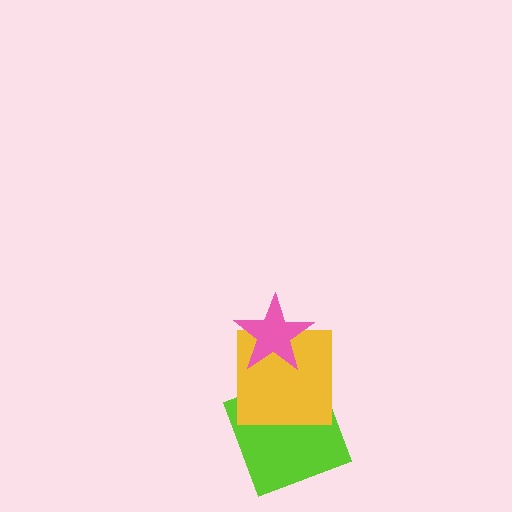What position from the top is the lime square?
The lime square is 3rd from the top.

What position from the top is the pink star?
The pink star is 1st from the top.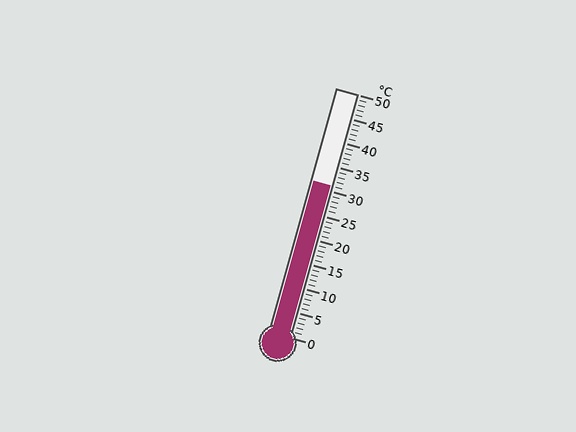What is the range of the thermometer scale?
The thermometer scale ranges from 0°C to 50°C.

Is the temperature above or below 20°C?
The temperature is above 20°C.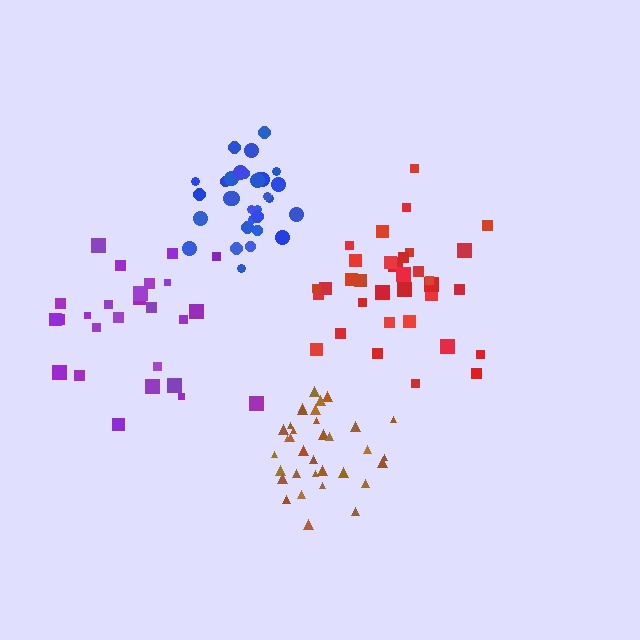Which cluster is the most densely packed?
Blue.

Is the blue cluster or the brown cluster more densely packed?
Blue.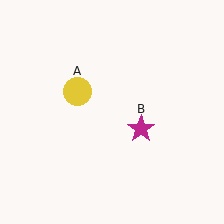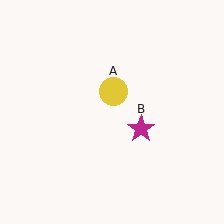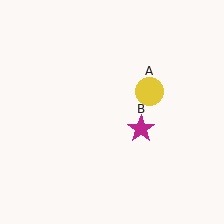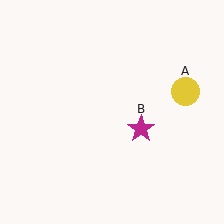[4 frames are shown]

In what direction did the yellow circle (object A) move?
The yellow circle (object A) moved right.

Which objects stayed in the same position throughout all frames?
Magenta star (object B) remained stationary.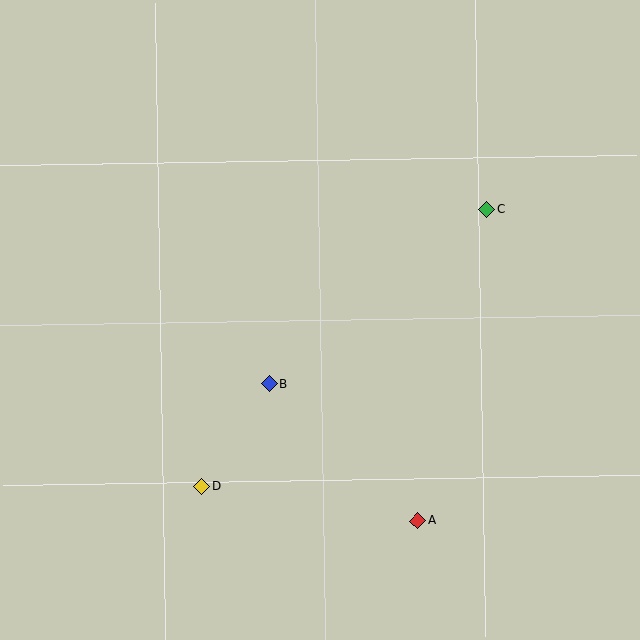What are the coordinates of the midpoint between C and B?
The midpoint between C and B is at (378, 297).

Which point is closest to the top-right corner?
Point C is closest to the top-right corner.